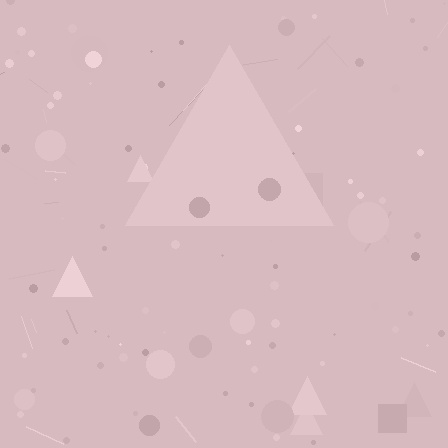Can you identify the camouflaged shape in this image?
The camouflaged shape is a triangle.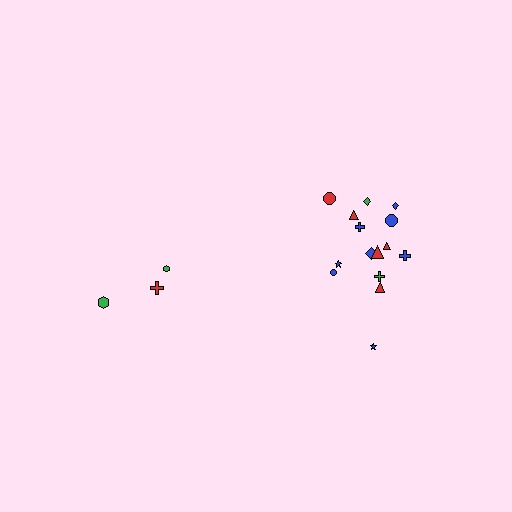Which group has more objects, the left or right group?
The right group.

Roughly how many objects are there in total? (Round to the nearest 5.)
Roughly 20 objects in total.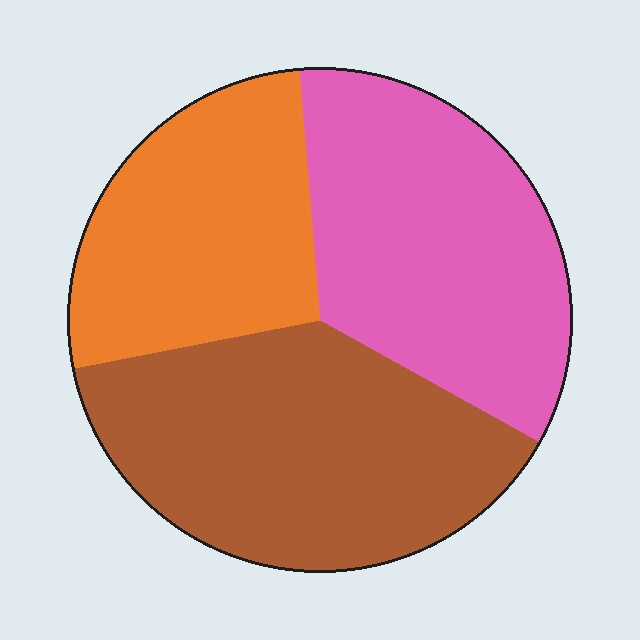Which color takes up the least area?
Orange, at roughly 25%.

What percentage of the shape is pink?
Pink covers about 35% of the shape.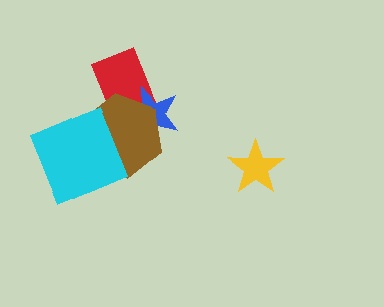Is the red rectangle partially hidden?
Yes, it is partially covered by another shape.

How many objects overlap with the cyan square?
1 object overlaps with the cyan square.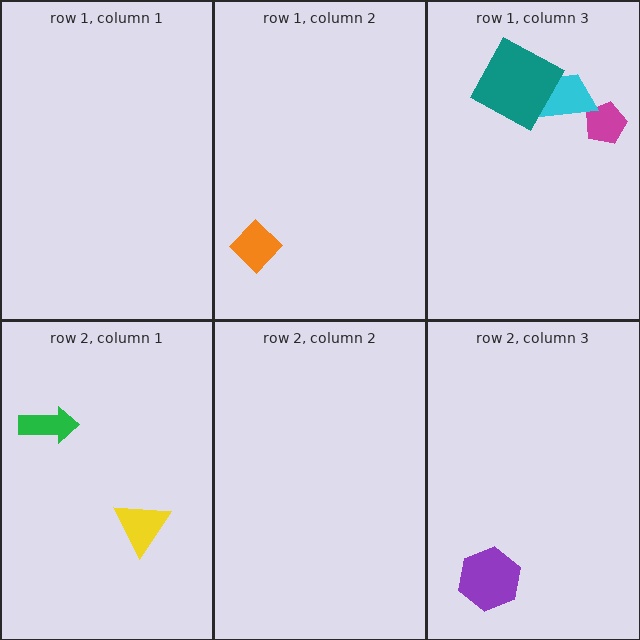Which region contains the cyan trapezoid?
The row 1, column 3 region.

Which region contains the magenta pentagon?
The row 1, column 3 region.